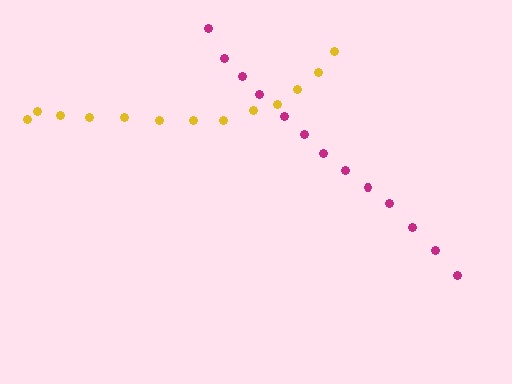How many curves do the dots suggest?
There are 2 distinct paths.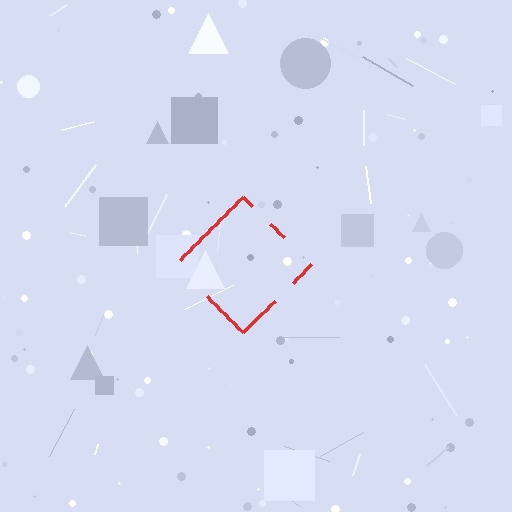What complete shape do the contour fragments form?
The contour fragments form a diamond.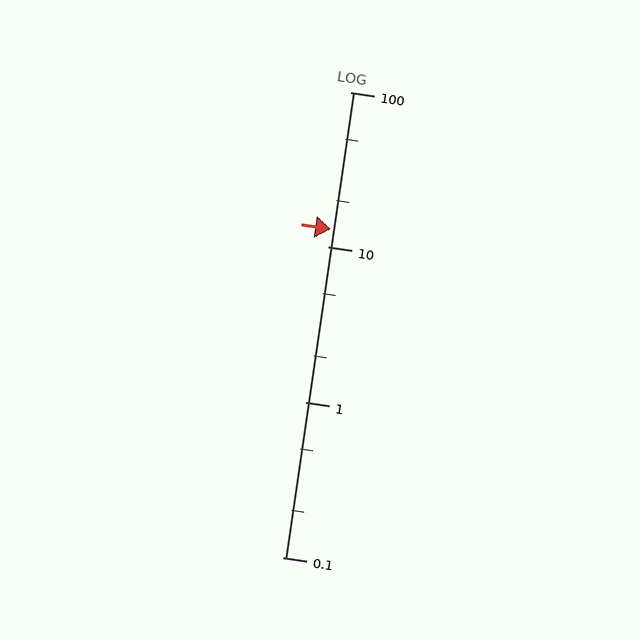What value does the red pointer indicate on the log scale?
The pointer indicates approximately 13.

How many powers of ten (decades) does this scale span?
The scale spans 3 decades, from 0.1 to 100.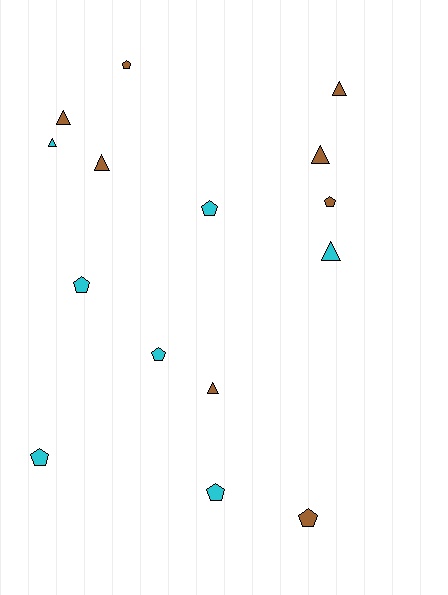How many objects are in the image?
There are 15 objects.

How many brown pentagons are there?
There are 3 brown pentagons.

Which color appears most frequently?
Brown, with 8 objects.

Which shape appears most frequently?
Pentagon, with 8 objects.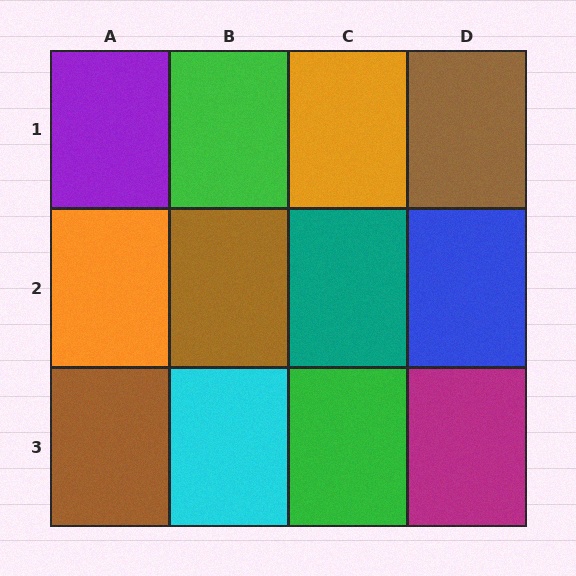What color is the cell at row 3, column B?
Cyan.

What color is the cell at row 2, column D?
Blue.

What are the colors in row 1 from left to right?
Purple, green, orange, brown.